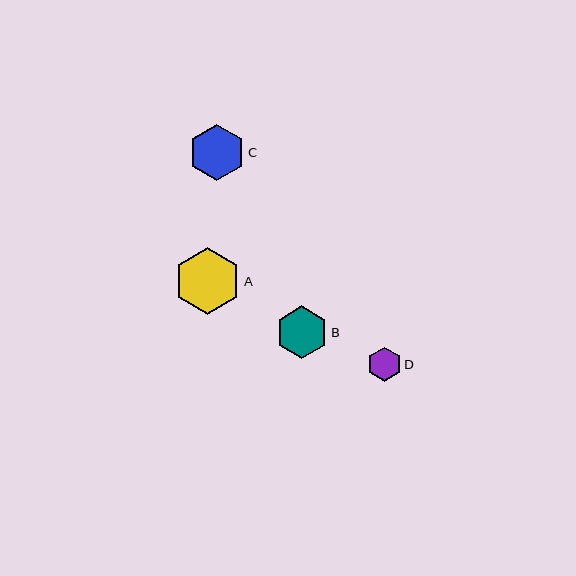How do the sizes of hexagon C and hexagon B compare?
Hexagon C and hexagon B are approximately the same size.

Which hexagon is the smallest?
Hexagon D is the smallest with a size of approximately 34 pixels.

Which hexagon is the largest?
Hexagon A is the largest with a size of approximately 67 pixels.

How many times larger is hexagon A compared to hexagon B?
Hexagon A is approximately 1.3 times the size of hexagon B.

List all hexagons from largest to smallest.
From largest to smallest: A, C, B, D.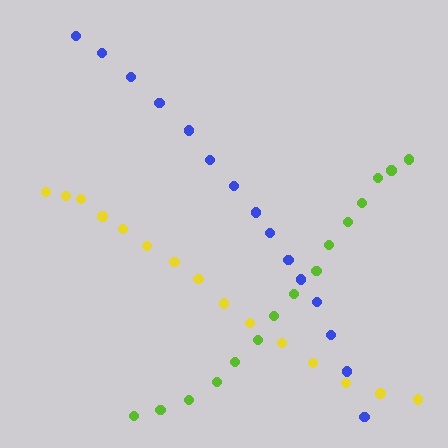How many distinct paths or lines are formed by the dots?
There are 3 distinct paths.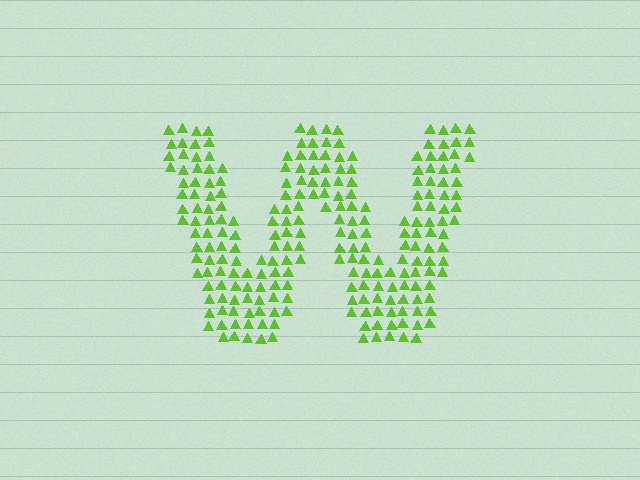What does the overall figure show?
The overall figure shows the letter W.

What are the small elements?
The small elements are triangles.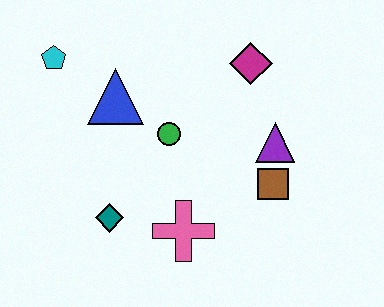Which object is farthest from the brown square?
The cyan pentagon is farthest from the brown square.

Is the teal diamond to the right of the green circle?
No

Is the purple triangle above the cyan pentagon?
No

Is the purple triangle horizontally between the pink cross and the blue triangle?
No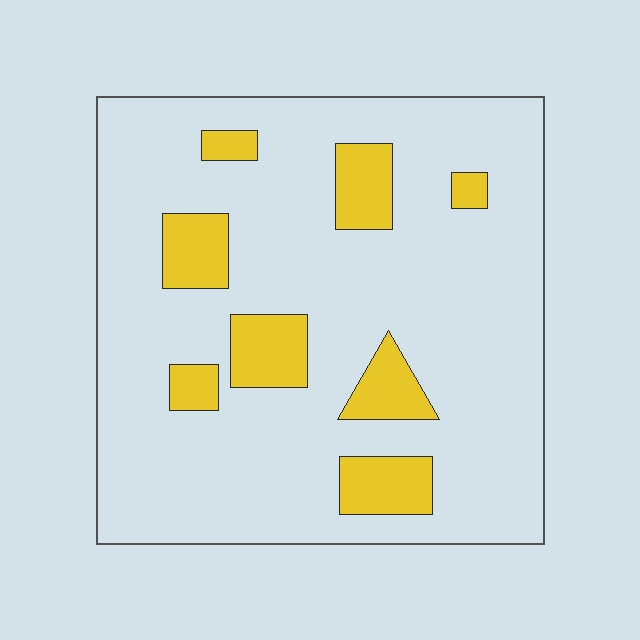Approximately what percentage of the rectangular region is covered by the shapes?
Approximately 15%.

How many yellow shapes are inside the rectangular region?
8.